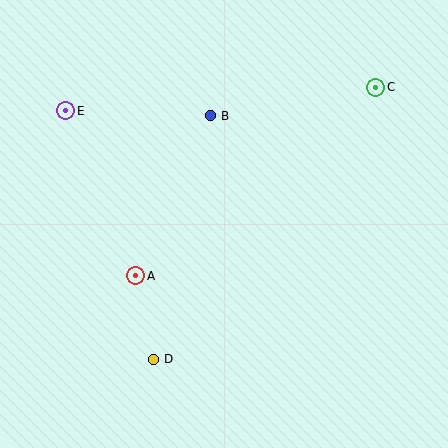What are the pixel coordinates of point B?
Point B is at (210, 116).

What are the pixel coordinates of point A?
Point A is at (136, 276).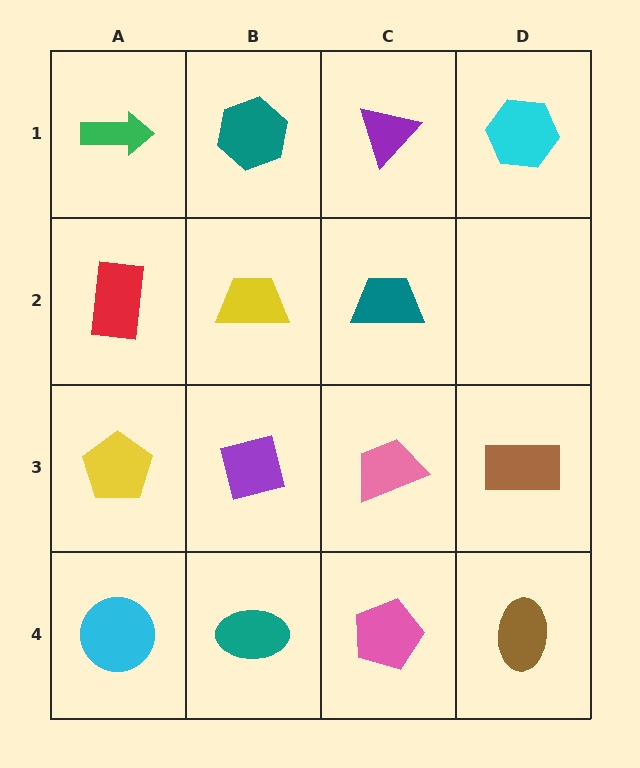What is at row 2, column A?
A red rectangle.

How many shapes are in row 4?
4 shapes.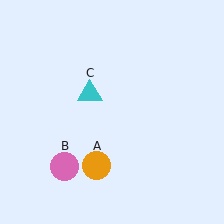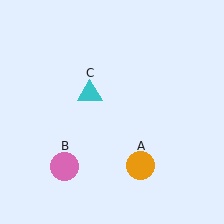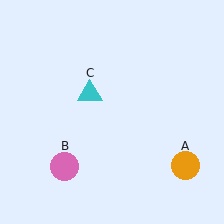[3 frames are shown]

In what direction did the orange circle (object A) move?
The orange circle (object A) moved right.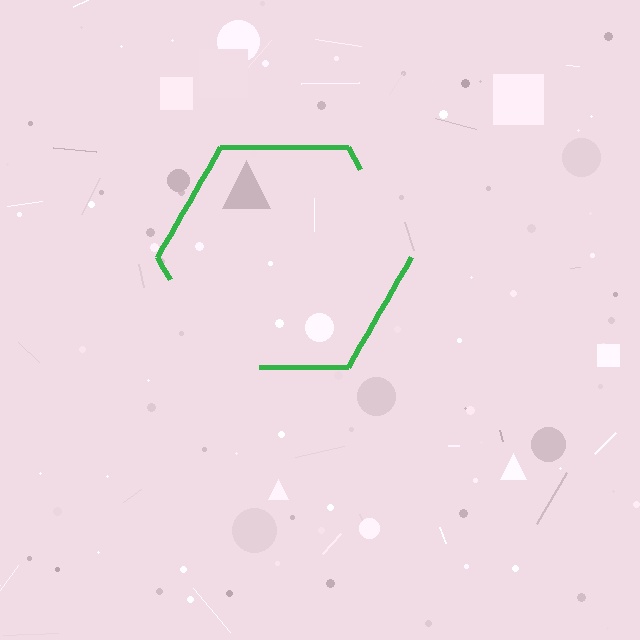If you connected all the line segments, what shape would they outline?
They would outline a hexagon.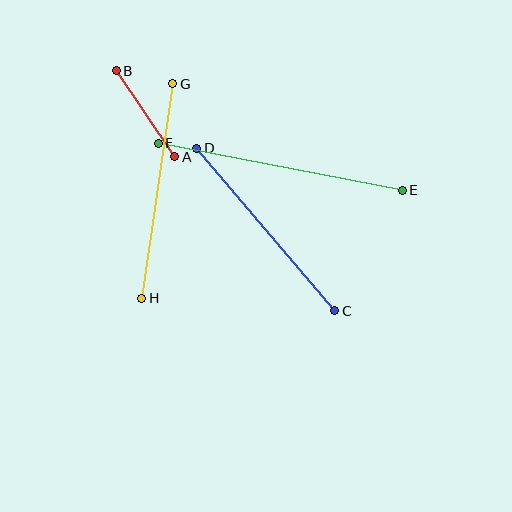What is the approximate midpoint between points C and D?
The midpoint is at approximately (266, 230) pixels.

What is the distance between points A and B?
The distance is approximately 104 pixels.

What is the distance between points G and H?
The distance is approximately 217 pixels.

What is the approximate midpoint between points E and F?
The midpoint is at approximately (280, 167) pixels.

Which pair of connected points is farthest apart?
Points E and F are farthest apart.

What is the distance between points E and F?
The distance is approximately 248 pixels.